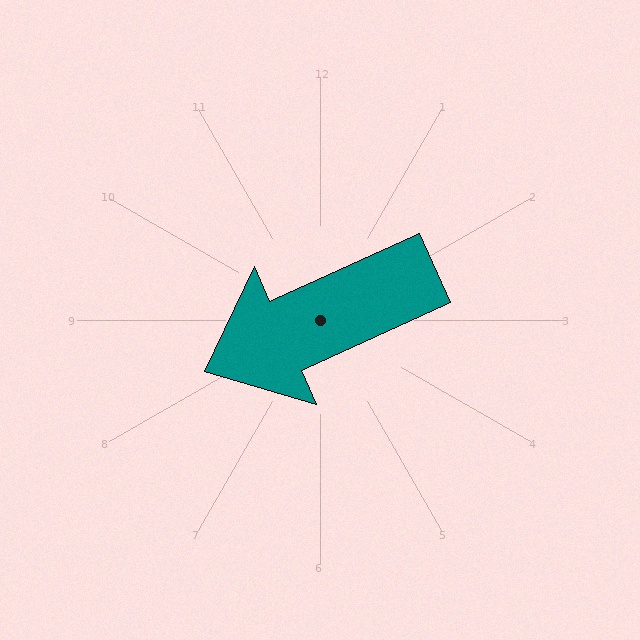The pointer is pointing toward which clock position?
Roughly 8 o'clock.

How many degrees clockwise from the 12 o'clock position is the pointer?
Approximately 246 degrees.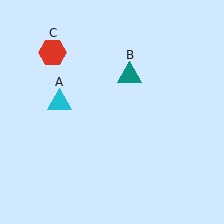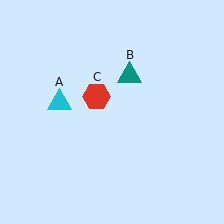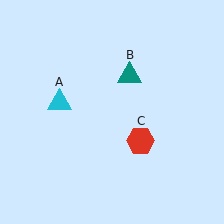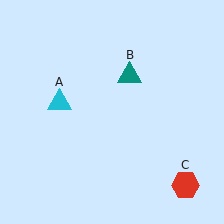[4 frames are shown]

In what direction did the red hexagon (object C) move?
The red hexagon (object C) moved down and to the right.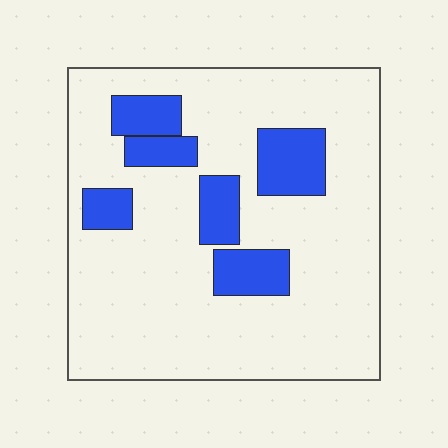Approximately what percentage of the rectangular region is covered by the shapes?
Approximately 20%.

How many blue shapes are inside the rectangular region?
6.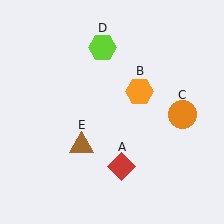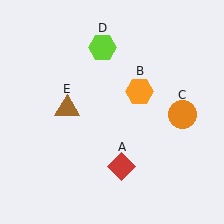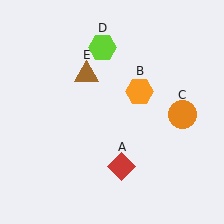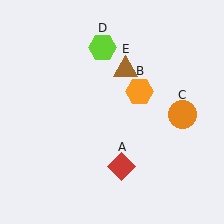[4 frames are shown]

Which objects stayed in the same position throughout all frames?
Red diamond (object A) and orange hexagon (object B) and orange circle (object C) and lime hexagon (object D) remained stationary.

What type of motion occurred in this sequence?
The brown triangle (object E) rotated clockwise around the center of the scene.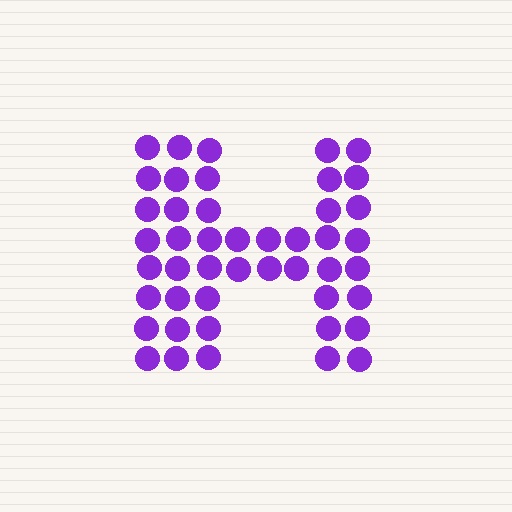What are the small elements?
The small elements are circles.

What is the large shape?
The large shape is the letter H.